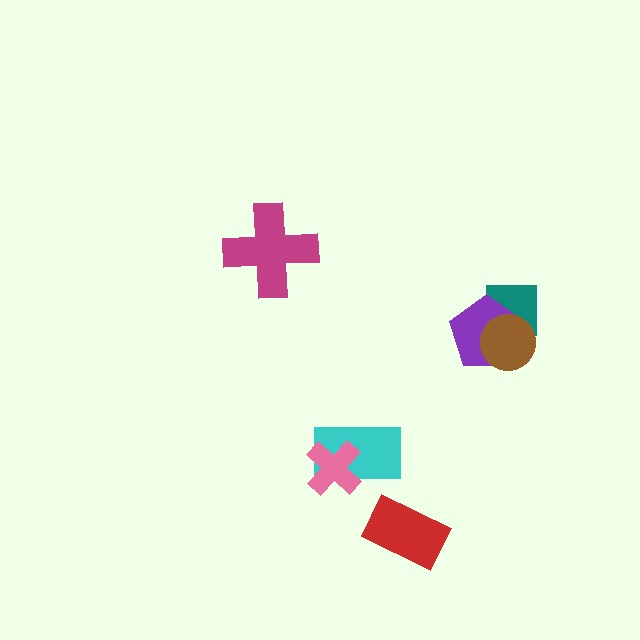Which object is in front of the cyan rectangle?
The pink cross is in front of the cyan rectangle.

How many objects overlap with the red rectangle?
0 objects overlap with the red rectangle.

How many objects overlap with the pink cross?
1 object overlaps with the pink cross.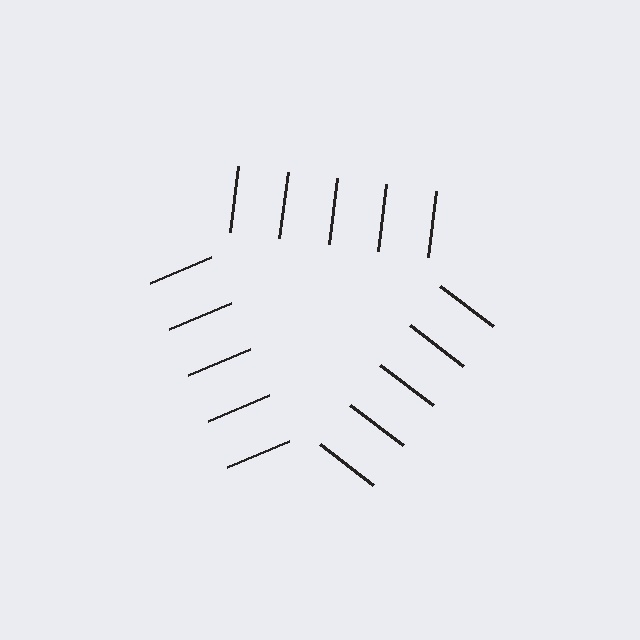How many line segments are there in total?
15 — 5 along each of the 3 edges.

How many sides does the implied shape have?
3 sides — the line-ends trace a triangle.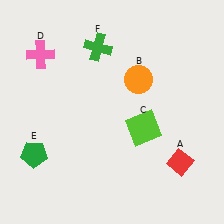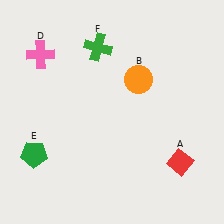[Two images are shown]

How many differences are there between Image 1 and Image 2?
There is 1 difference between the two images.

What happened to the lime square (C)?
The lime square (C) was removed in Image 2. It was in the bottom-right area of Image 1.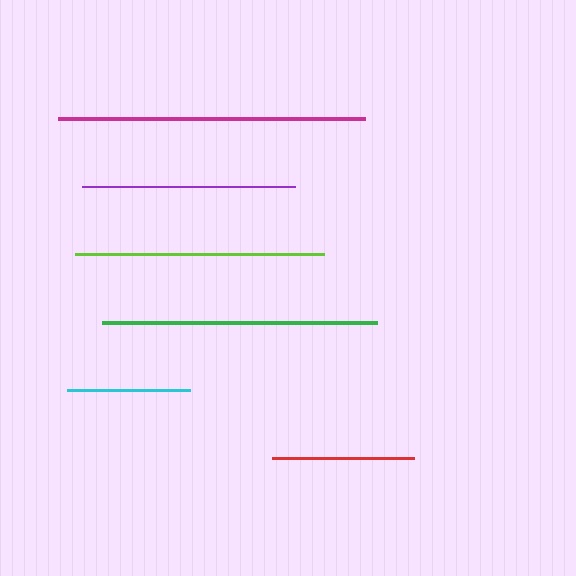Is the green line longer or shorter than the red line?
The green line is longer than the red line.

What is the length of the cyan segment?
The cyan segment is approximately 123 pixels long.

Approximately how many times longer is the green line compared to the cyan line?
The green line is approximately 2.2 times the length of the cyan line.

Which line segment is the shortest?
The cyan line is the shortest at approximately 123 pixels.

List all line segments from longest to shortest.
From longest to shortest: magenta, green, lime, purple, red, cyan.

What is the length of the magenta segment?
The magenta segment is approximately 306 pixels long.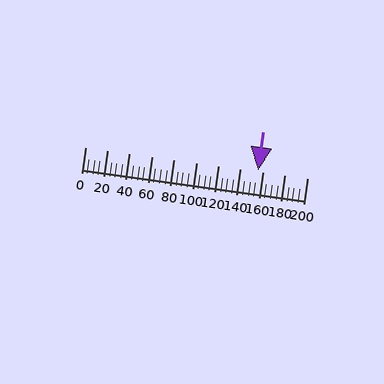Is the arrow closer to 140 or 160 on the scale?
The arrow is closer to 160.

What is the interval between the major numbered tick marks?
The major tick marks are spaced 20 units apart.